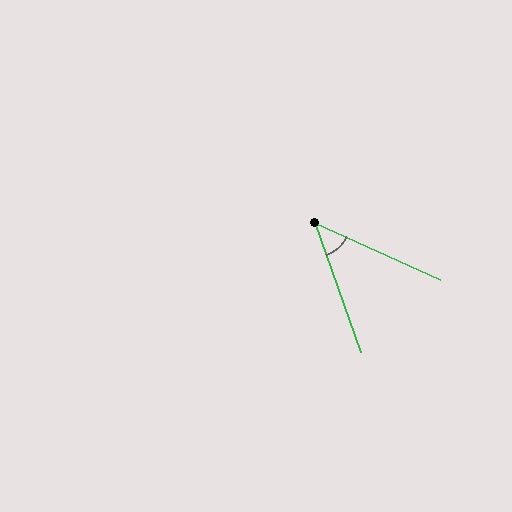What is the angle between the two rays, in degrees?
Approximately 46 degrees.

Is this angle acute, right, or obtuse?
It is acute.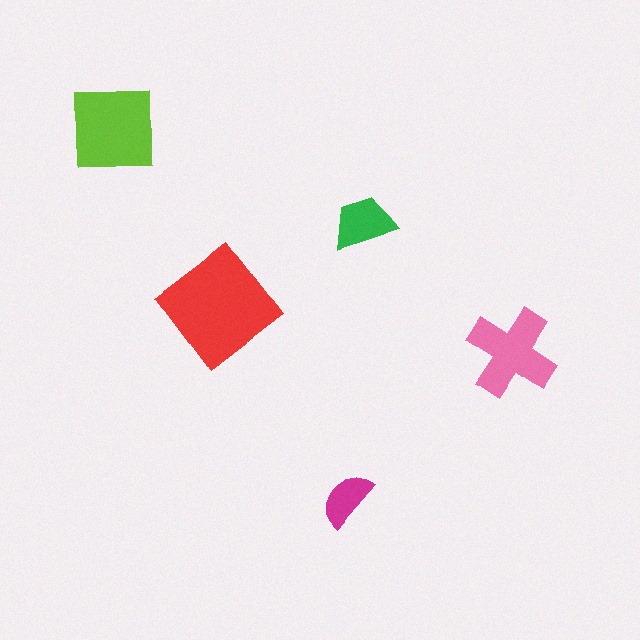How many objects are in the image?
There are 5 objects in the image.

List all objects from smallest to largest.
The magenta semicircle, the green trapezoid, the pink cross, the lime square, the red diamond.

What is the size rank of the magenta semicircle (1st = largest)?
5th.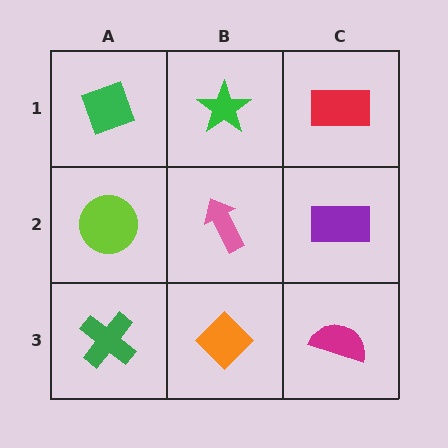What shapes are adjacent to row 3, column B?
A pink arrow (row 2, column B), a green cross (row 3, column A), a magenta semicircle (row 3, column C).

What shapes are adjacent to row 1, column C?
A purple rectangle (row 2, column C), a green star (row 1, column B).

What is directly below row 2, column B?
An orange diamond.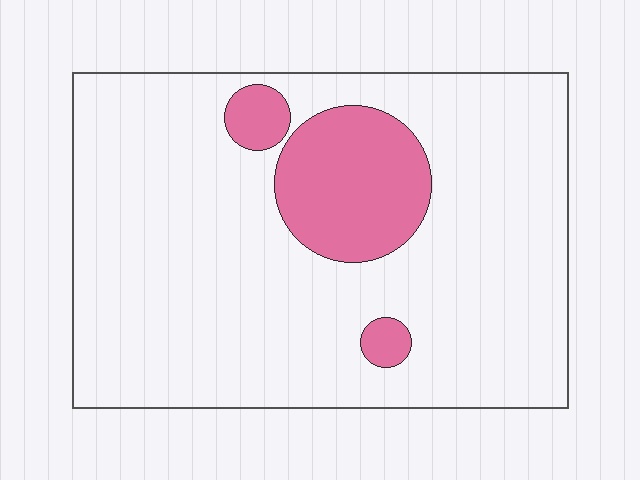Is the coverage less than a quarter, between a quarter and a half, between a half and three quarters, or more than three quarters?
Less than a quarter.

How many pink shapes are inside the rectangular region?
3.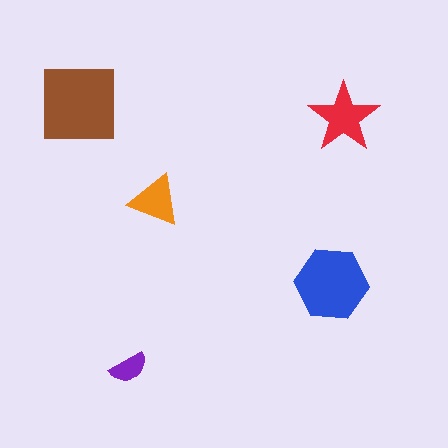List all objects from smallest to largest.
The purple semicircle, the orange triangle, the red star, the blue hexagon, the brown square.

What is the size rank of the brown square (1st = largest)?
1st.